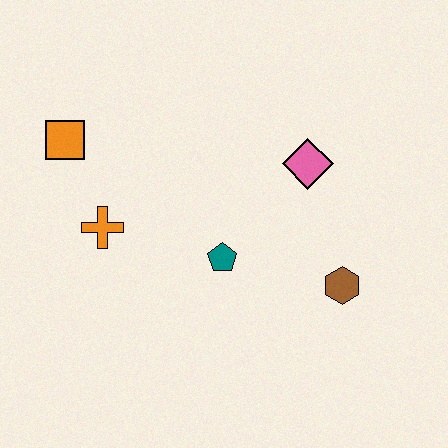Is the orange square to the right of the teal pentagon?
No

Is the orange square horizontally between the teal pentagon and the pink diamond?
No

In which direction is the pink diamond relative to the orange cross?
The pink diamond is to the right of the orange cross.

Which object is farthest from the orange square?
The brown hexagon is farthest from the orange square.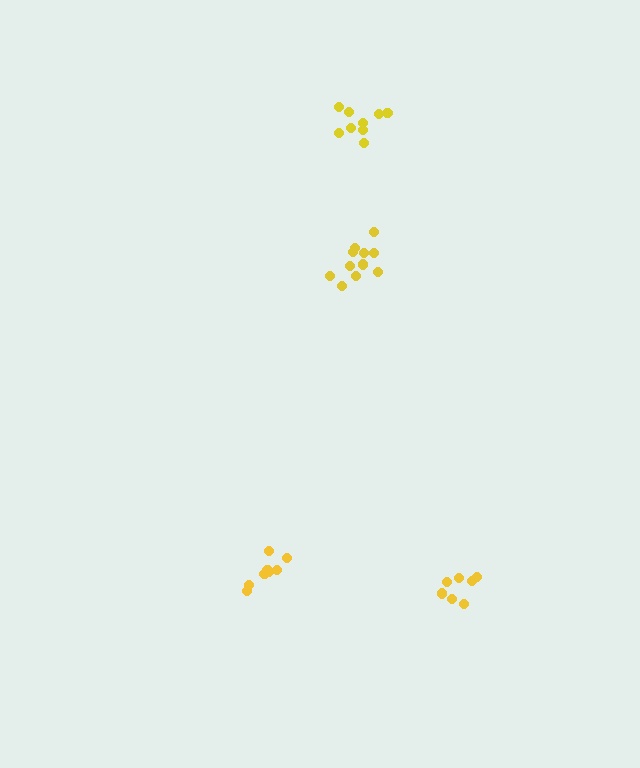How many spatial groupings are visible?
There are 4 spatial groupings.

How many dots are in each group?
Group 1: 9 dots, Group 2: 11 dots, Group 3: 9 dots, Group 4: 7 dots (36 total).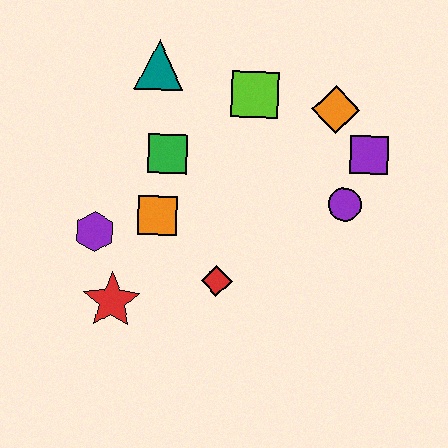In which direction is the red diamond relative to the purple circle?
The red diamond is to the left of the purple circle.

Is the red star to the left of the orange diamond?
Yes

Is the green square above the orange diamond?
No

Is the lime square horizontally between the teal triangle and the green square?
No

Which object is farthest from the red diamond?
The teal triangle is farthest from the red diamond.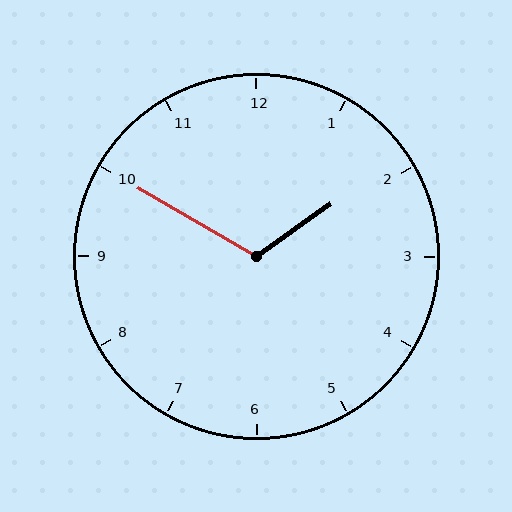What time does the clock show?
1:50.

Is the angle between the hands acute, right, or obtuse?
It is obtuse.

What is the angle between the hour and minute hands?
Approximately 115 degrees.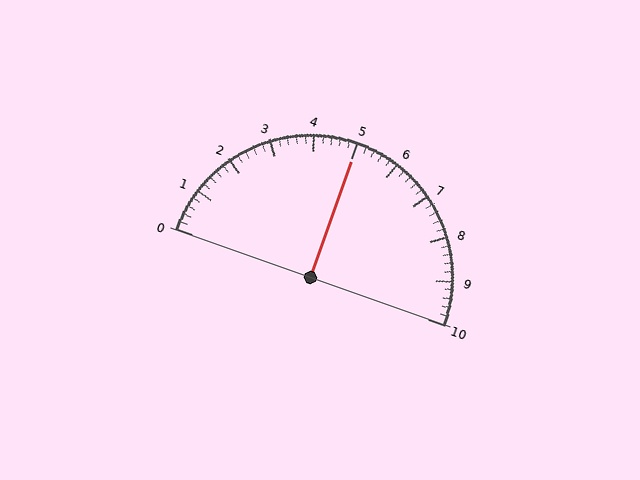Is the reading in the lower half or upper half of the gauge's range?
The reading is in the upper half of the range (0 to 10).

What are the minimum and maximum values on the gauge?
The gauge ranges from 0 to 10.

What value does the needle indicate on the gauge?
The needle indicates approximately 5.0.